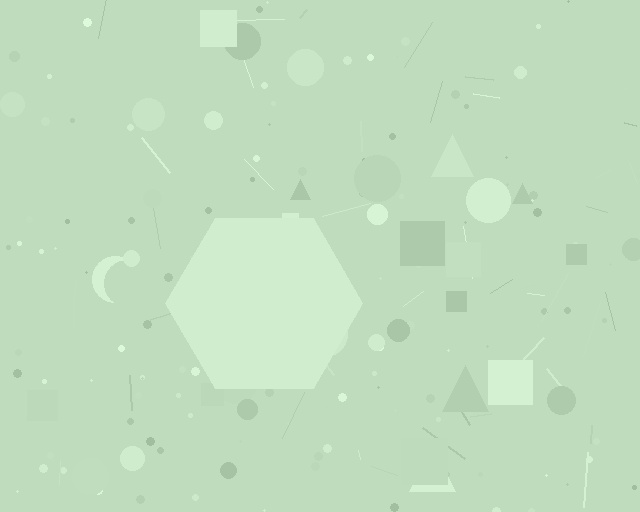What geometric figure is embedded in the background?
A hexagon is embedded in the background.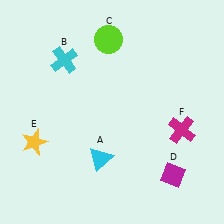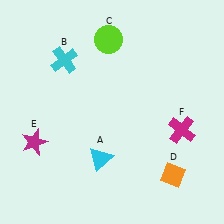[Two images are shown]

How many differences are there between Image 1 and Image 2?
There are 2 differences between the two images.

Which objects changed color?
D changed from magenta to orange. E changed from yellow to magenta.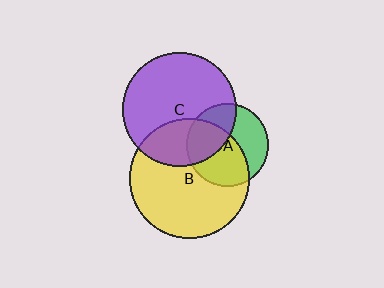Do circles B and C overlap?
Yes.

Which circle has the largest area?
Circle B (yellow).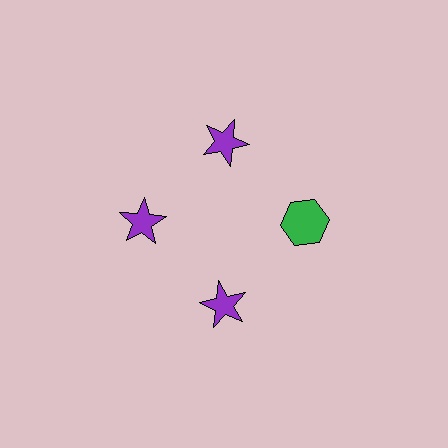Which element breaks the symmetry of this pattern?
The green hexagon at roughly the 3 o'clock position breaks the symmetry. All other shapes are purple stars.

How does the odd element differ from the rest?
It differs in both color (green instead of purple) and shape (hexagon instead of star).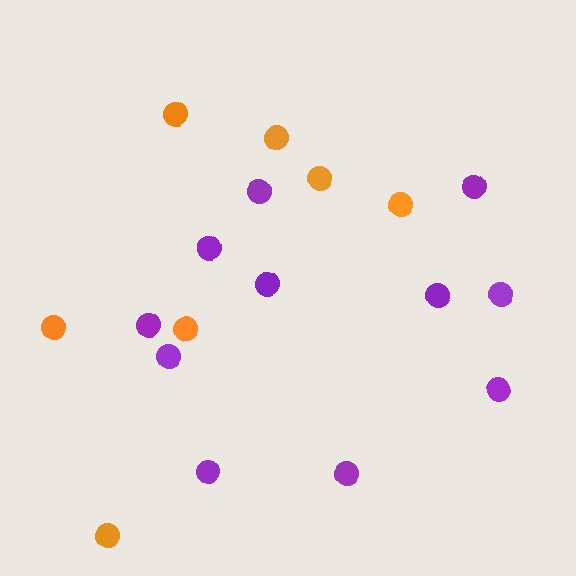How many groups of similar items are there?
There are 2 groups: one group of purple circles (11) and one group of orange circles (7).